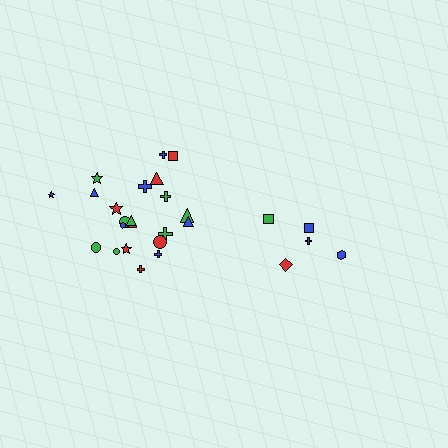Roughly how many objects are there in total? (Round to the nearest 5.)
Roughly 25 objects in total.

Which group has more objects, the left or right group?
The left group.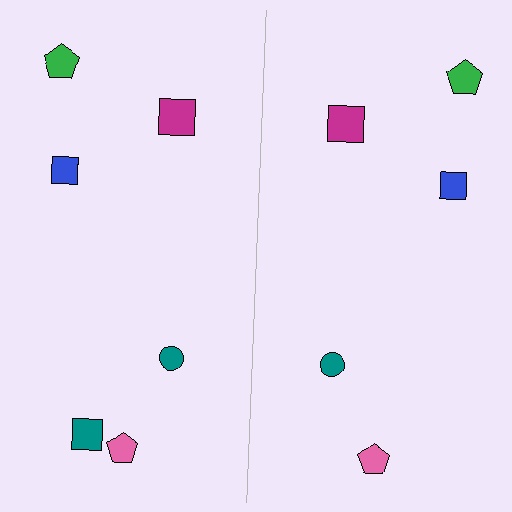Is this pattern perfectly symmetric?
No, the pattern is not perfectly symmetric. A teal square is missing from the right side.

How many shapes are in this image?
There are 11 shapes in this image.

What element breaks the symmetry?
A teal square is missing from the right side.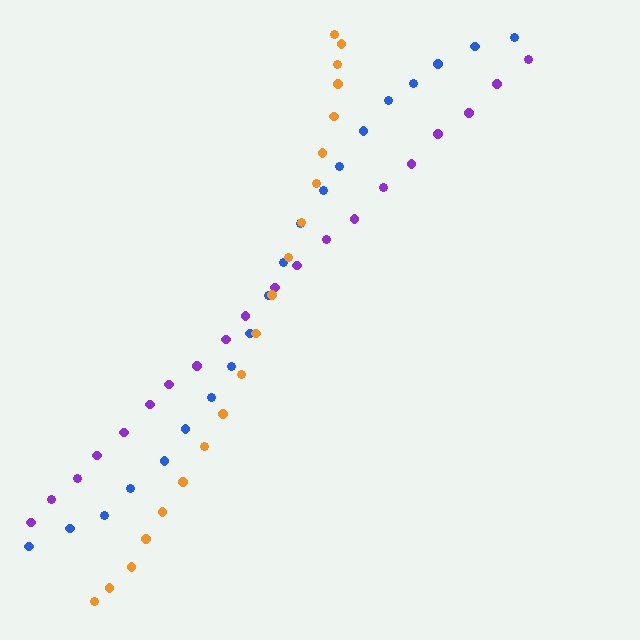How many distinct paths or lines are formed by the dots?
There are 3 distinct paths.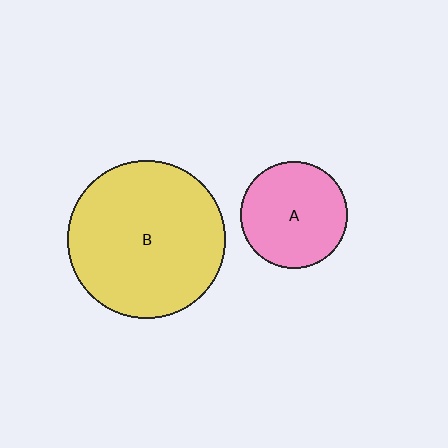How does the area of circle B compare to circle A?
Approximately 2.2 times.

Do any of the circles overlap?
No, none of the circles overlap.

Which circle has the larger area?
Circle B (yellow).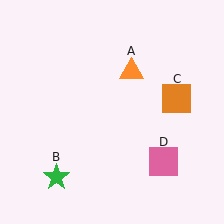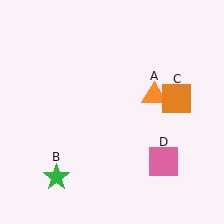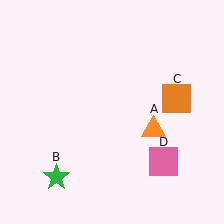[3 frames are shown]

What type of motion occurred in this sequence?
The orange triangle (object A) rotated clockwise around the center of the scene.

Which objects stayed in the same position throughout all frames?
Green star (object B) and orange square (object C) and pink square (object D) remained stationary.